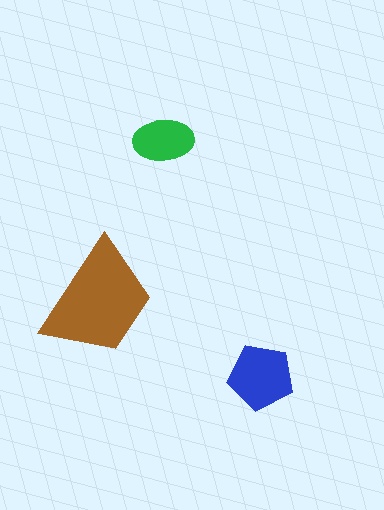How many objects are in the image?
There are 3 objects in the image.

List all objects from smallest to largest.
The green ellipse, the blue pentagon, the brown trapezoid.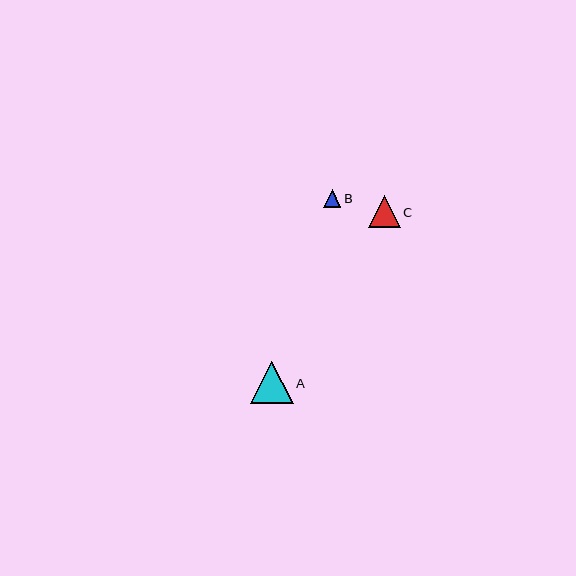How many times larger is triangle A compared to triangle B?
Triangle A is approximately 2.4 times the size of triangle B.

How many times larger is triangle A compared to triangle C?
Triangle A is approximately 1.3 times the size of triangle C.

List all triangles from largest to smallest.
From largest to smallest: A, C, B.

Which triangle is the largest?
Triangle A is the largest with a size of approximately 43 pixels.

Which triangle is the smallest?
Triangle B is the smallest with a size of approximately 18 pixels.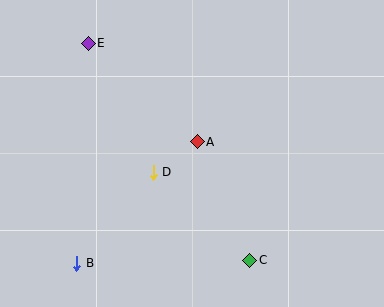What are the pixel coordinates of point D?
Point D is at (153, 172).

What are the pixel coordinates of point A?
Point A is at (197, 142).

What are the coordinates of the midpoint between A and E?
The midpoint between A and E is at (143, 93).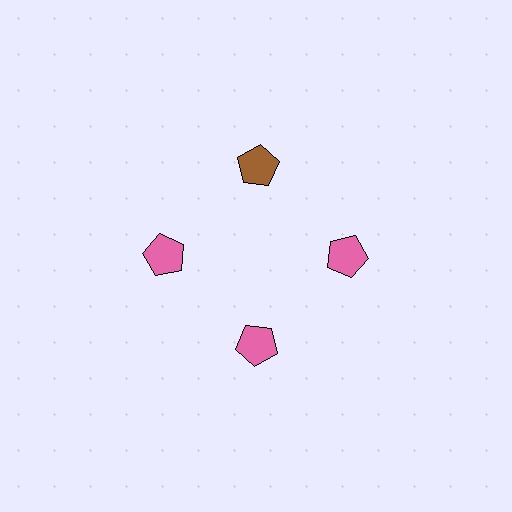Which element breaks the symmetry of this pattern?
The brown pentagon at roughly the 12 o'clock position breaks the symmetry. All other shapes are pink pentagons.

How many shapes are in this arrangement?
There are 4 shapes arranged in a ring pattern.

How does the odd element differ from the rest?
It has a different color: brown instead of pink.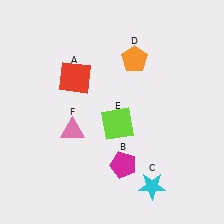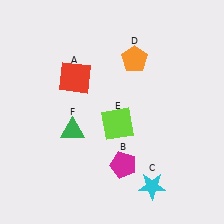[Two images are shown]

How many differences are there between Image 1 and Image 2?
There is 1 difference between the two images.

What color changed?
The triangle (F) changed from pink in Image 1 to green in Image 2.